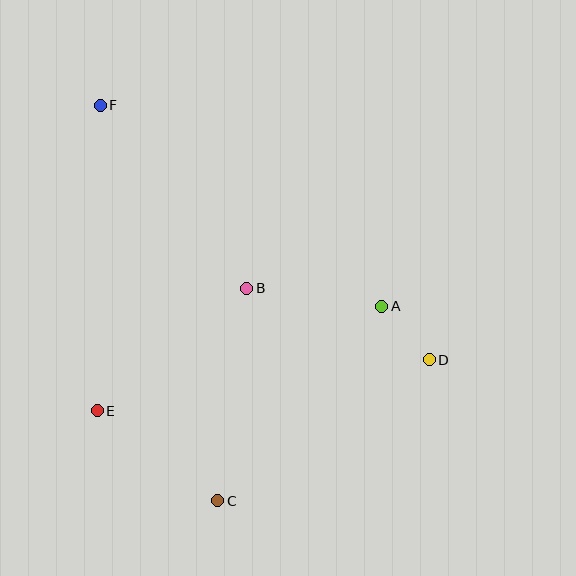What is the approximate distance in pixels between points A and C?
The distance between A and C is approximately 254 pixels.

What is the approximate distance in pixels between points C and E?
The distance between C and E is approximately 151 pixels.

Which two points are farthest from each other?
Points D and F are farthest from each other.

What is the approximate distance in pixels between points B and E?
The distance between B and E is approximately 193 pixels.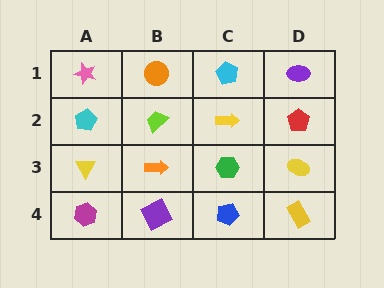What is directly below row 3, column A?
A magenta hexagon.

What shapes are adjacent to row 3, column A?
A cyan pentagon (row 2, column A), a magenta hexagon (row 4, column A), an orange arrow (row 3, column B).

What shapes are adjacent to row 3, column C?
A yellow arrow (row 2, column C), a blue pentagon (row 4, column C), an orange arrow (row 3, column B), a yellow ellipse (row 3, column D).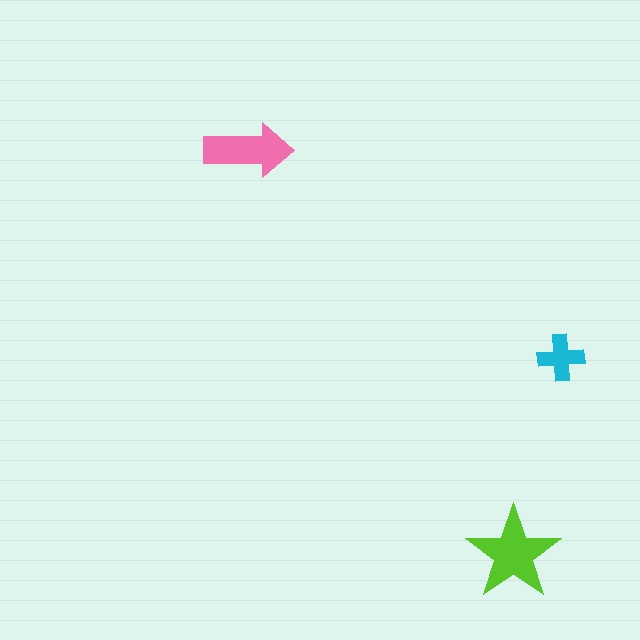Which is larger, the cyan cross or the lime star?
The lime star.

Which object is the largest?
The lime star.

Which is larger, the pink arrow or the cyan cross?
The pink arrow.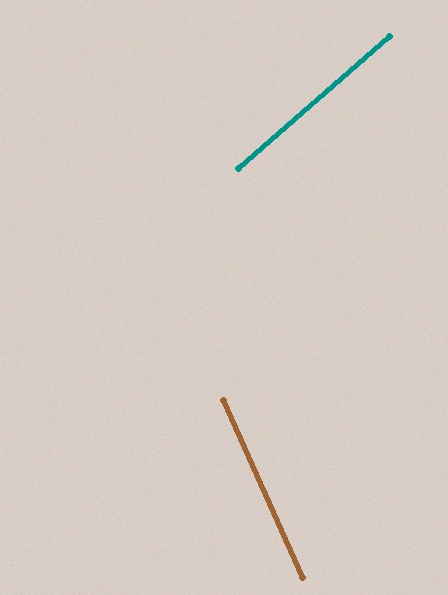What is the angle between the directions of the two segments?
Approximately 73 degrees.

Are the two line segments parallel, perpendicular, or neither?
Neither parallel nor perpendicular — they differ by about 73°.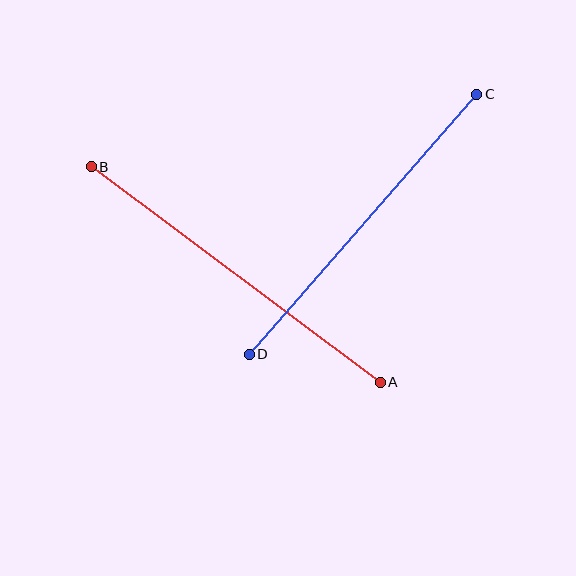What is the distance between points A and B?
The distance is approximately 361 pixels.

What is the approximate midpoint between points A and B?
The midpoint is at approximately (236, 274) pixels.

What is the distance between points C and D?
The distance is approximately 346 pixels.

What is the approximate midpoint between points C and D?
The midpoint is at approximately (363, 224) pixels.